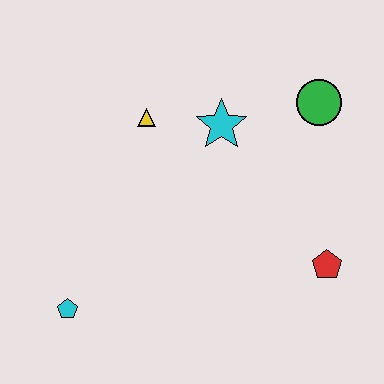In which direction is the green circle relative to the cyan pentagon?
The green circle is to the right of the cyan pentagon.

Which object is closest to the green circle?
The cyan star is closest to the green circle.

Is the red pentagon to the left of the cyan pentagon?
No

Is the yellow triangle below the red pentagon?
No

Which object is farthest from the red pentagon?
The cyan pentagon is farthest from the red pentagon.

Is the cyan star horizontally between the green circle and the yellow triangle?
Yes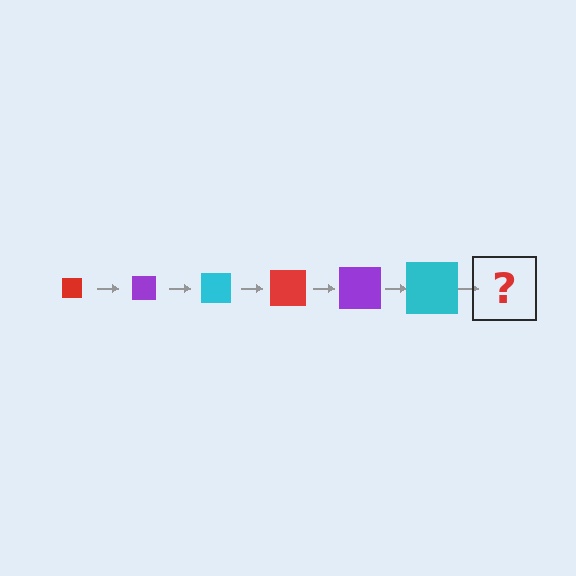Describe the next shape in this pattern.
It should be a red square, larger than the previous one.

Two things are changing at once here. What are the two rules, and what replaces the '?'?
The two rules are that the square grows larger each step and the color cycles through red, purple, and cyan. The '?' should be a red square, larger than the previous one.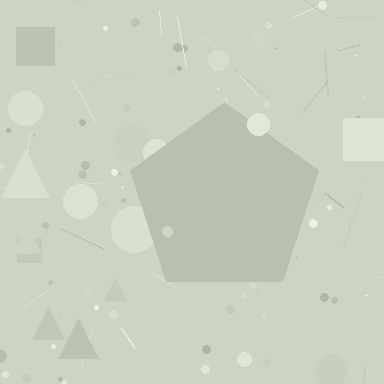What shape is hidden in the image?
A pentagon is hidden in the image.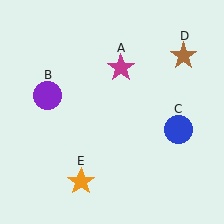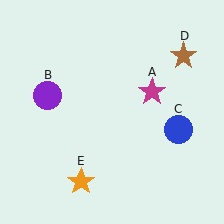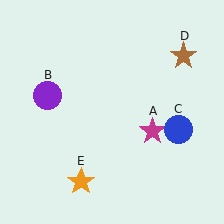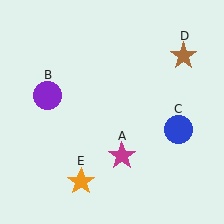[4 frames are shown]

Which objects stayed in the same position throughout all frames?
Purple circle (object B) and blue circle (object C) and brown star (object D) and orange star (object E) remained stationary.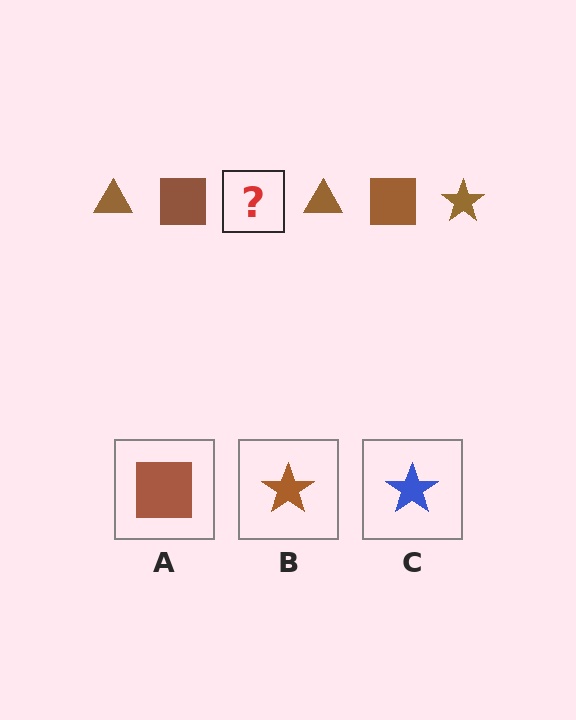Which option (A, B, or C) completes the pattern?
B.